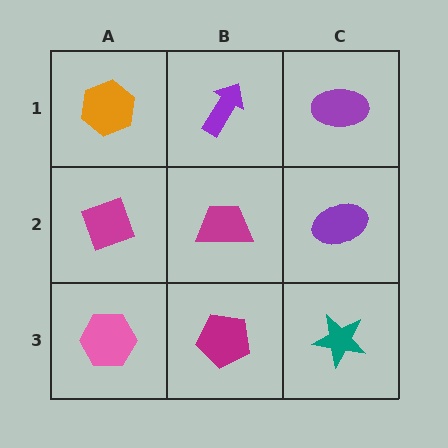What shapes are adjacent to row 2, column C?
A purple ellipse (row 1, column C), a teal star (row 3, column C), a magenta trapezoid (row 2, column B).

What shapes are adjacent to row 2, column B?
A purple arrow (row 1, column B), a magenta pentagon (row 3, column B), a magenta diamond (row 2, column A), a purple ellipse (row 2, column C).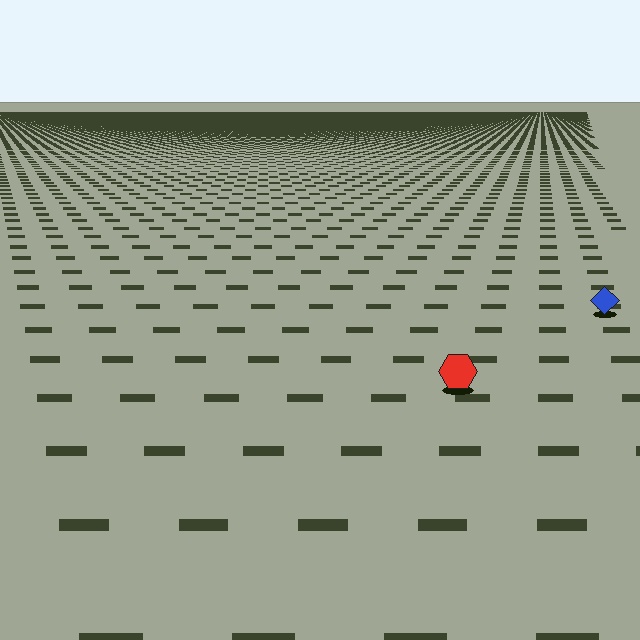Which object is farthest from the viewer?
The blue diamond is farthest from the viewer. It appears smaller and the ground texture around it is denser.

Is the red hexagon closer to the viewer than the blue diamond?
Yes. The red hexagon is closer — you can tell from the texture gradient: the ground texture is coarser near it.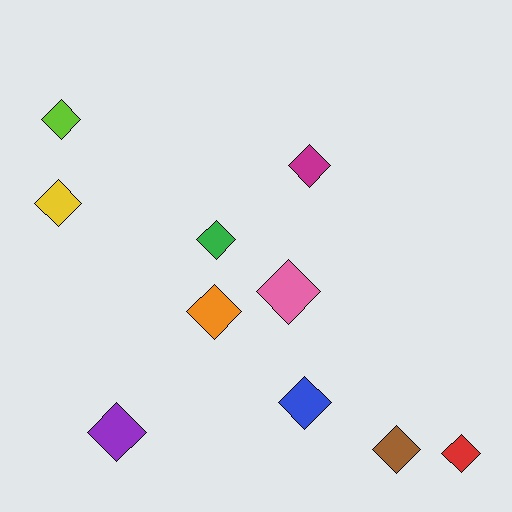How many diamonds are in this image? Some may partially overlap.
There are 10 diamonds.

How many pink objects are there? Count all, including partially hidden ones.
There is 1 pink object.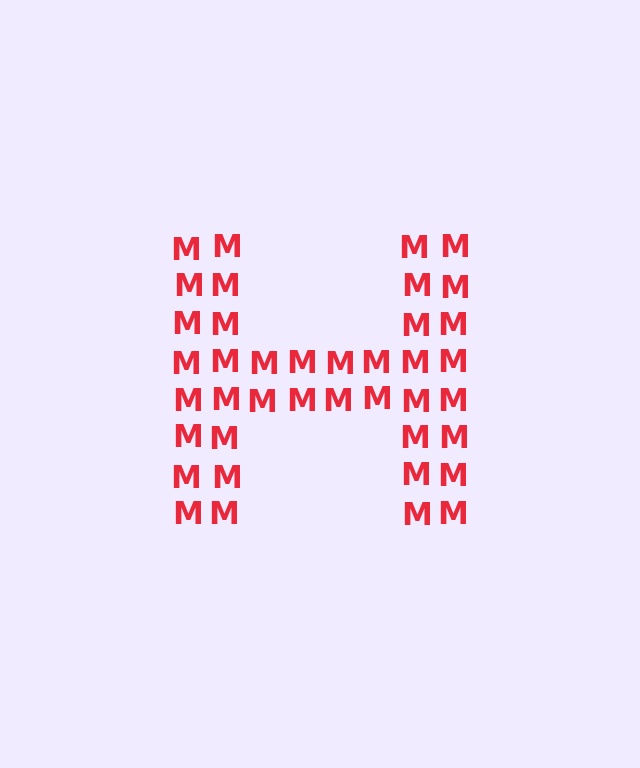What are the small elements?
The small elements are letter M's.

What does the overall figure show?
The overall figure shows the letter H.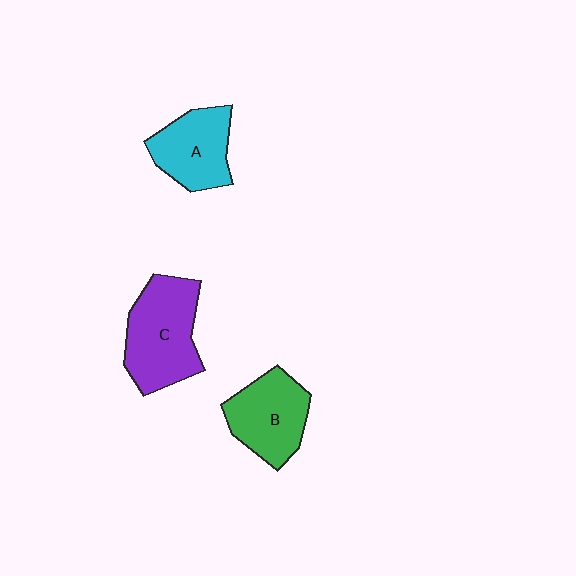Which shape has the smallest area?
Shape A (cyan).